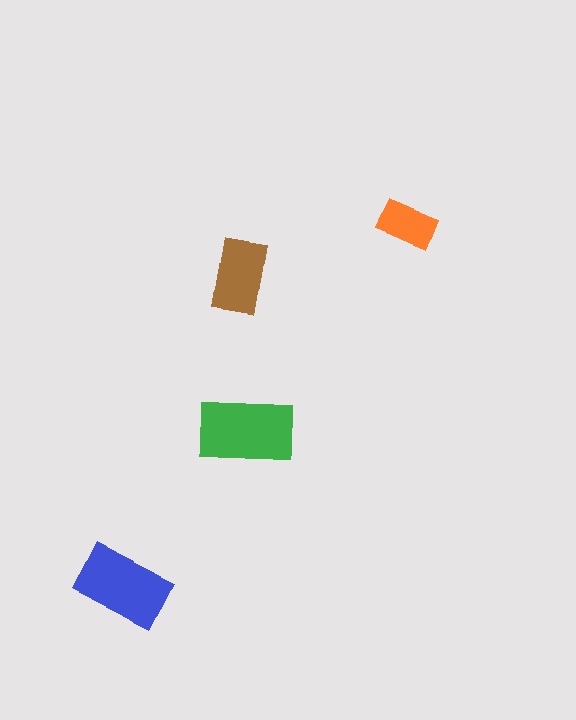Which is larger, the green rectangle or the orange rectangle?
The green one.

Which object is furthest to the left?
The blue rectangle is leftmost.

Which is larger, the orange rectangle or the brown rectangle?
The brown one.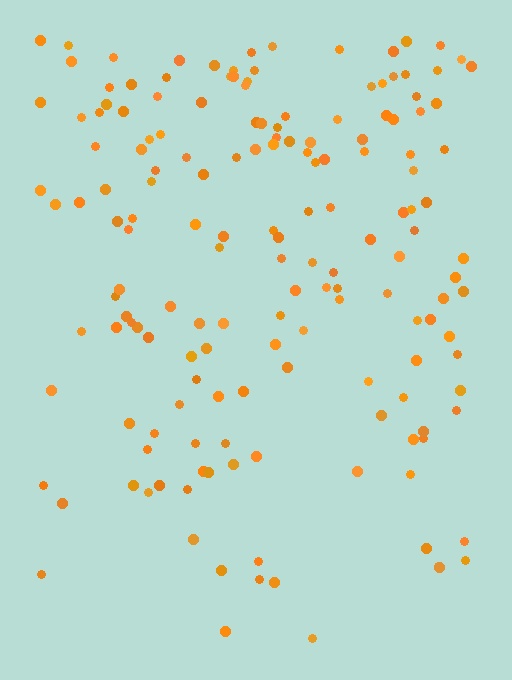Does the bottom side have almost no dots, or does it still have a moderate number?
Still a moderate number, just noticeably fewer than the top.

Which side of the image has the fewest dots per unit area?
The bottom.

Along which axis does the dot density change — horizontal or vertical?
Vertical.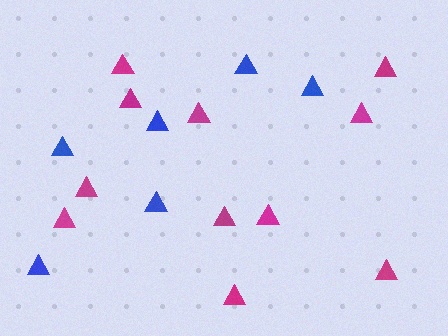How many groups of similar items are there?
There are 2 groups: one group of magenta triangles (11) and one group of blue triangles (6).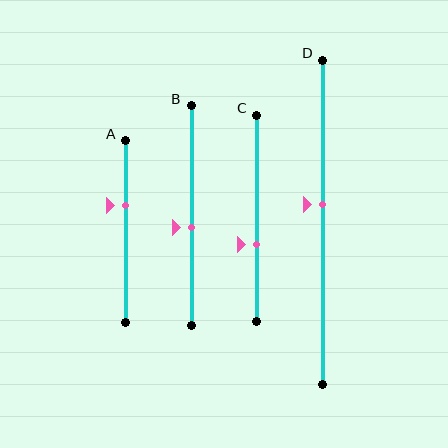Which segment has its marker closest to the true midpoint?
Segment B has its marker closest to the true midpoint.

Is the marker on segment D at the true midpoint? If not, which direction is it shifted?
No, the marker on segment D is shifted upward by about 6% of the segment length.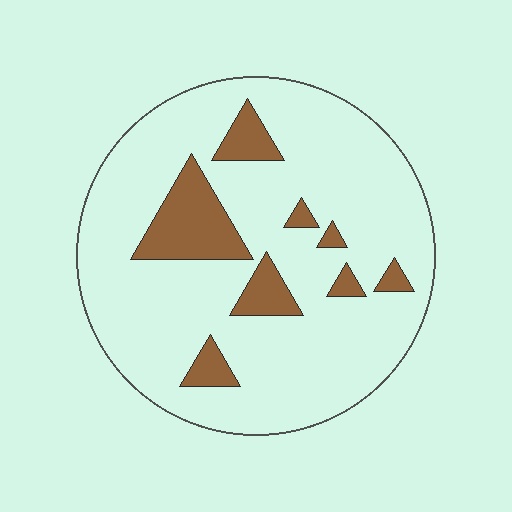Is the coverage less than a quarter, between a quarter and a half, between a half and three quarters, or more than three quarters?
Less than a quarter.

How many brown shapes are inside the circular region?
8.